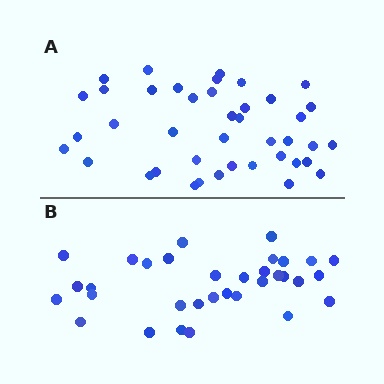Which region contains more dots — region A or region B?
Region A (the top region) has more dots.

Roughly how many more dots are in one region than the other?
Region A has roughly 8 or so more dots than region B.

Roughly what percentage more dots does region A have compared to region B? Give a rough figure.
About 25% more.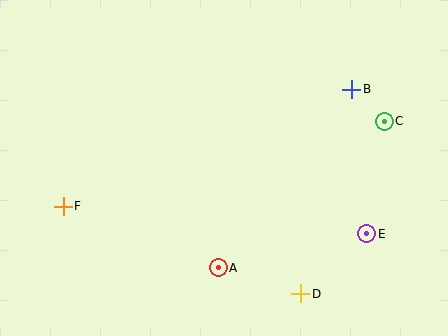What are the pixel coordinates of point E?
Point E is at (367, 234).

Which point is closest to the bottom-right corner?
Point E is closest to the bottom-right corner.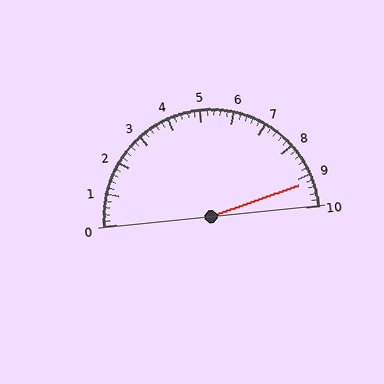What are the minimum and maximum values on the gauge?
The gauge ranges from 0 to 10.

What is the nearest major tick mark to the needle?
The nearest major tick mark is 9.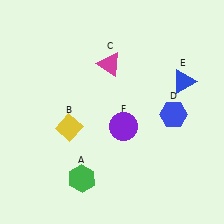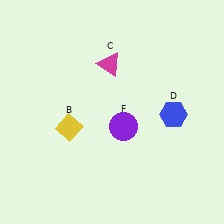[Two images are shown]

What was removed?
The blue triangle (E), the green hexagon (A) were removed in Image 2.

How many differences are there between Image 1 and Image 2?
There are 2 differences between the two images.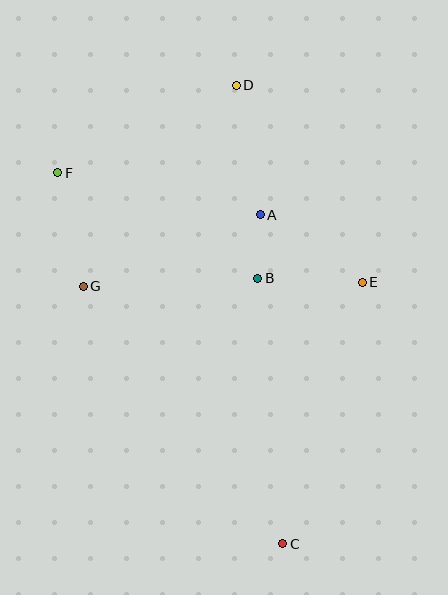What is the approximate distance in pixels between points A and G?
The distance between A and G is approximately 191 pixels.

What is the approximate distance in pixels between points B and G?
The distance between B and G is approximately 175 pixels.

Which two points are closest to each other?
Points A and B are closest to each other.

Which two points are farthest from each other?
Points C and D are farthest from each other.